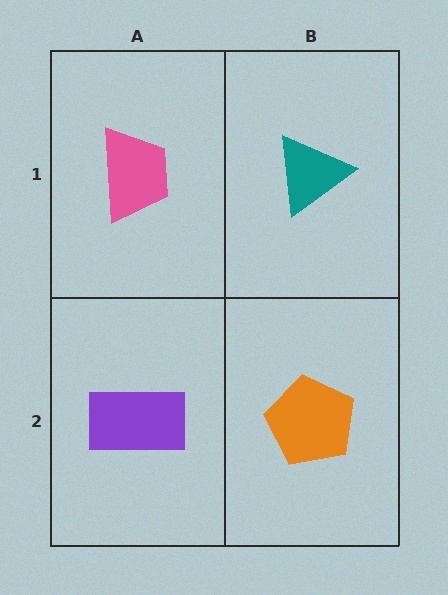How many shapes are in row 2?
2 shapes.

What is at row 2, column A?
A purple rectangle.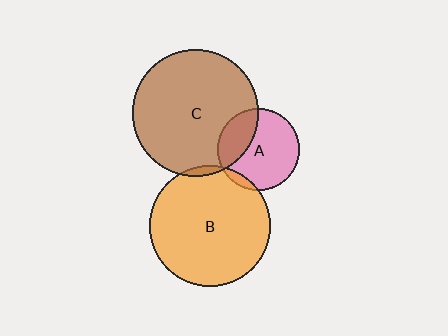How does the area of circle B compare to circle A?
Approximately 2.2 times.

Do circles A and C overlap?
Yes.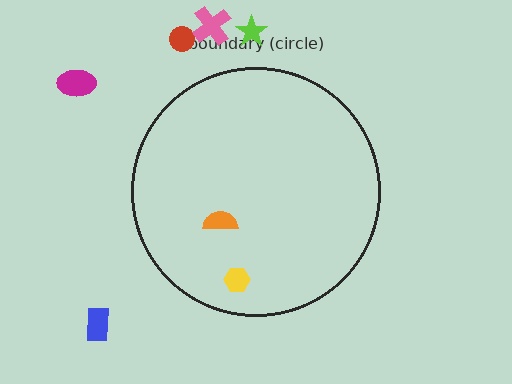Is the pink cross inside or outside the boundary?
Outside.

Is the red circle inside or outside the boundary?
Outside.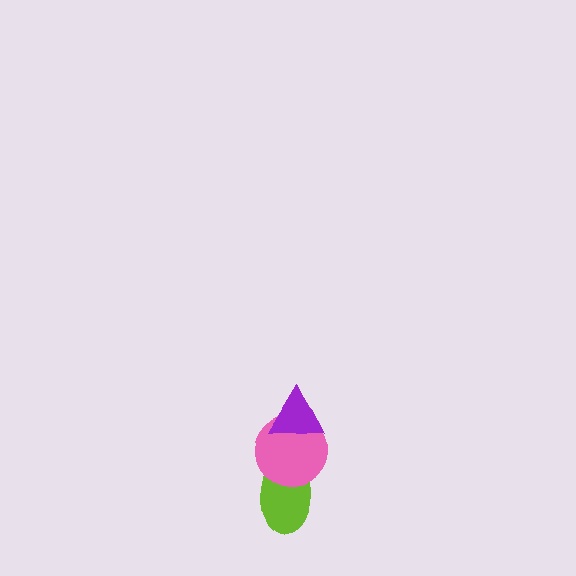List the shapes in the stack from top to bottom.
From top to bottom: the purple triangle, the pink circle, the lime ellipse.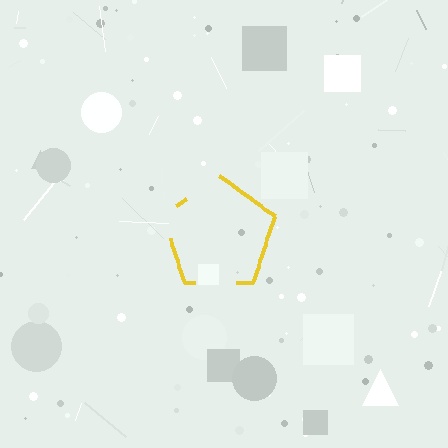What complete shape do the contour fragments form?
The contour fragments form a pentagon.